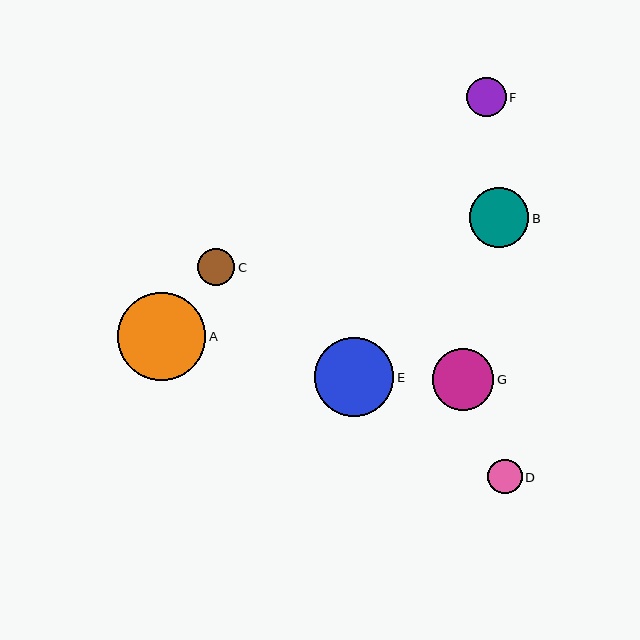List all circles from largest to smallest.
From largest to smallest: A, E, G, B, F, C, D.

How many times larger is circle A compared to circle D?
Circle A is approximately 2.6 times the size of circle D.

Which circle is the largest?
Circle A is the largest with a size of approximately 88 pixels.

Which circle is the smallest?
Circle D is the smallest with a size of approximately 34 pixels.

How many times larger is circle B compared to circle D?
Circle B is approximately 1.7 times the size of circle D.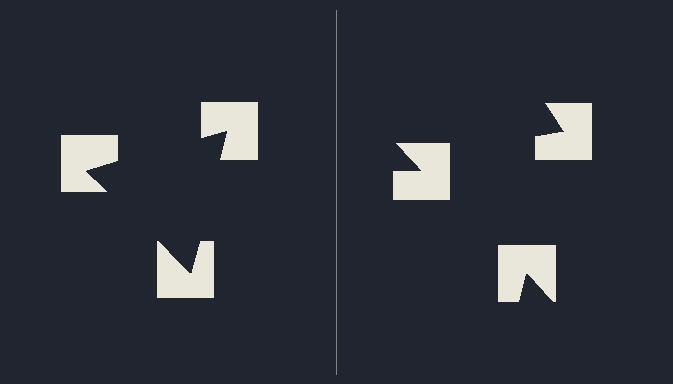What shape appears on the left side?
An illusory triangle.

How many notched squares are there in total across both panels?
6 — 3 on each side.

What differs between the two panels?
The notched squares are positioned identically on both sides; only the wedge orientations differ. On the left they align to a triangle; on the right they are misaligned.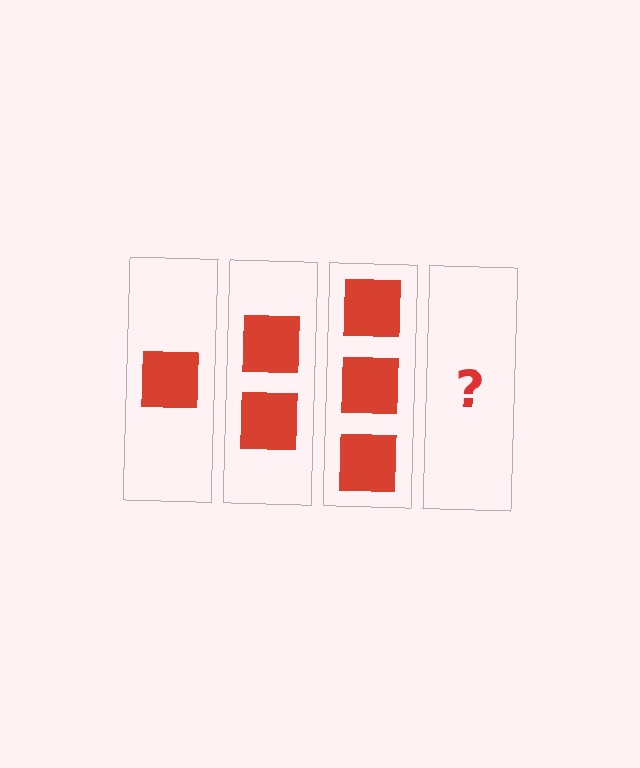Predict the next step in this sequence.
The next step is 4 squares.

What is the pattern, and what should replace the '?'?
The pattern is that each step adds one more square. The '?' should be 4 squares.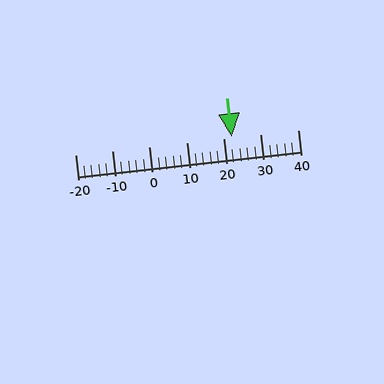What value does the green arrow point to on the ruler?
The green arrow points to approximately 22.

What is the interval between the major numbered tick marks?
The major tick marks are spaced 10 units apart.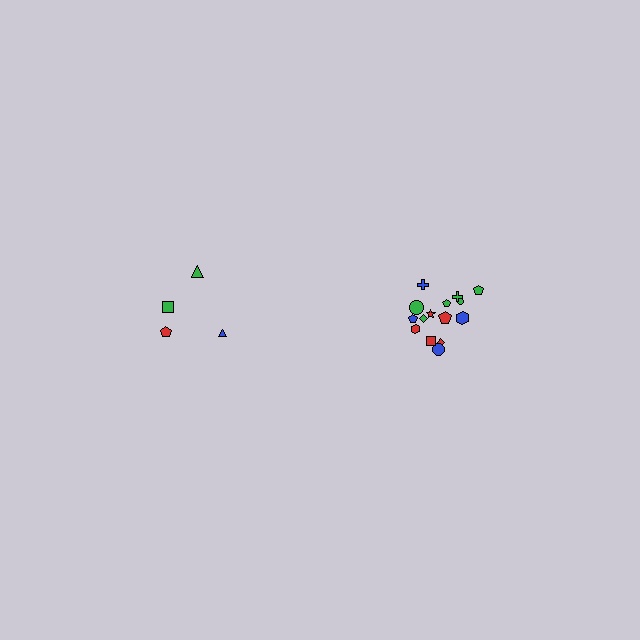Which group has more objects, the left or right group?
The right group.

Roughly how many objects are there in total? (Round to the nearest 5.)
Roughly 20 objects in total.